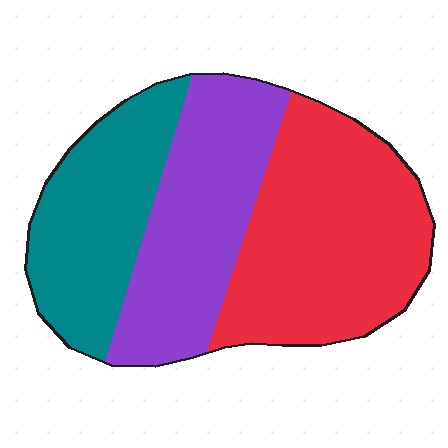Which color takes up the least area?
Teal, at roughly 25%.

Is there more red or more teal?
Red.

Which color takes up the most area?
Red, at roughly 40%.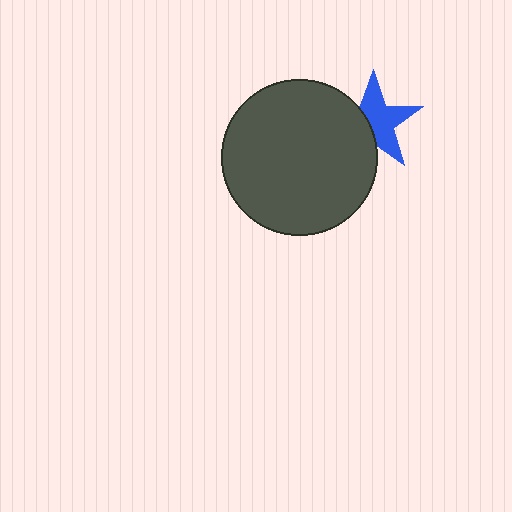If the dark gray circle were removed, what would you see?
You would see the complete blue star.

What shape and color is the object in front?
The object in front is a dark gray circle.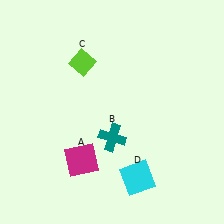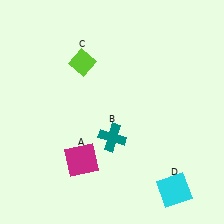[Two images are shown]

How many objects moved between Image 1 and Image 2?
1 object moved between the two images.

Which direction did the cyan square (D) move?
The cyan square (D) moved right.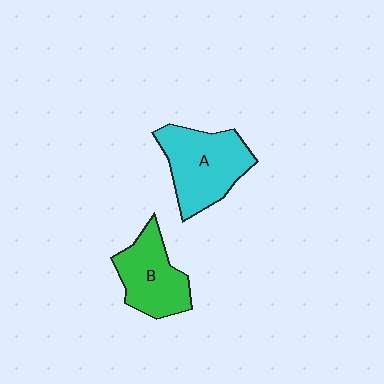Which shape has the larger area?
Shape A (cyan).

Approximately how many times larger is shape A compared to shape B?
Approximately 1.2 times.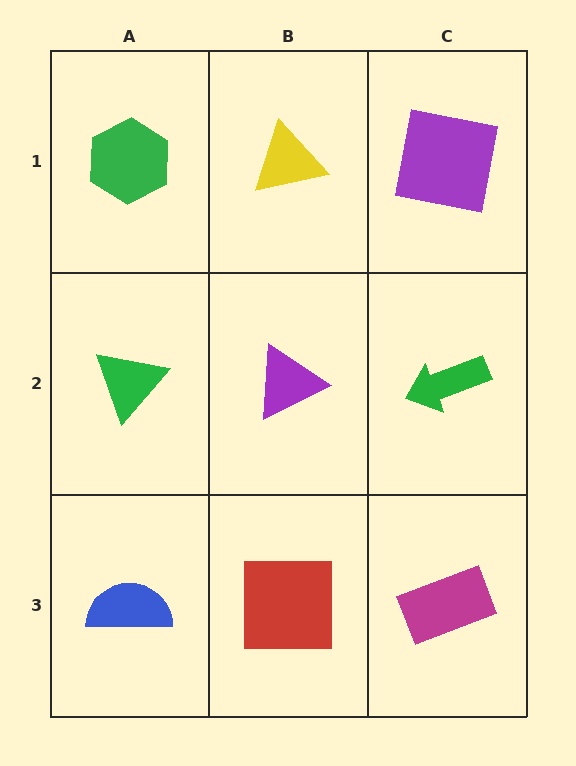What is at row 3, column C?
A magenta rectangle.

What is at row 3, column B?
A red square.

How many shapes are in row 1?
3 shapes.